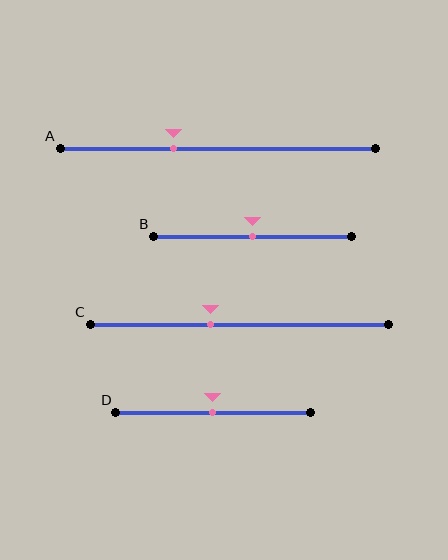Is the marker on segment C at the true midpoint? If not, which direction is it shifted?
No, the marker on segment C is shifted to the left by about 10% of the segment length.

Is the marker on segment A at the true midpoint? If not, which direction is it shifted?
No, the marker on segment A is shifted to the left by about 14% of the segment length.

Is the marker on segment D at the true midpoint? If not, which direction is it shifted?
Yes, the marker on segment D is at the true midpoint.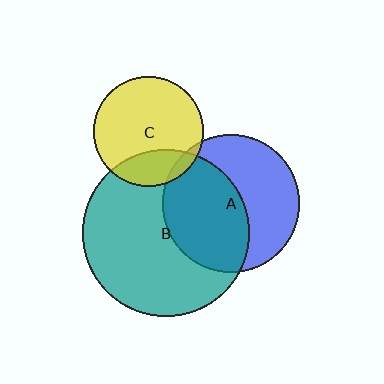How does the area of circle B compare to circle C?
Approximately 2.3 times.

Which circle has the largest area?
Circle B (teal).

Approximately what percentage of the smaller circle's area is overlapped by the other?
Approximately 50%.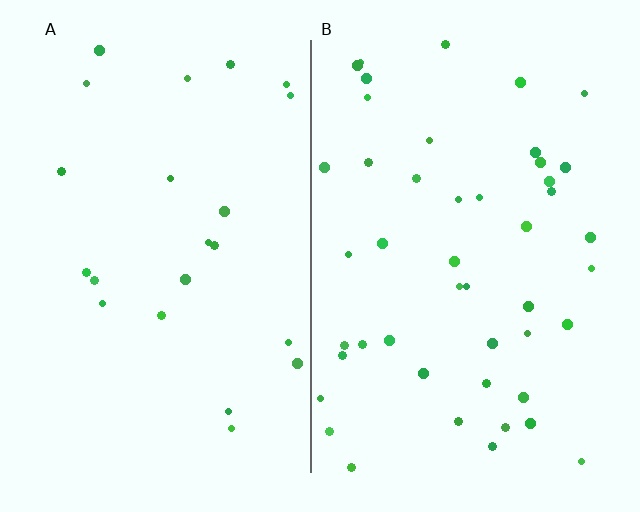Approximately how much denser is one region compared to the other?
Approximately 2.1× — region B over region A.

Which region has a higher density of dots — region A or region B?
B (the right).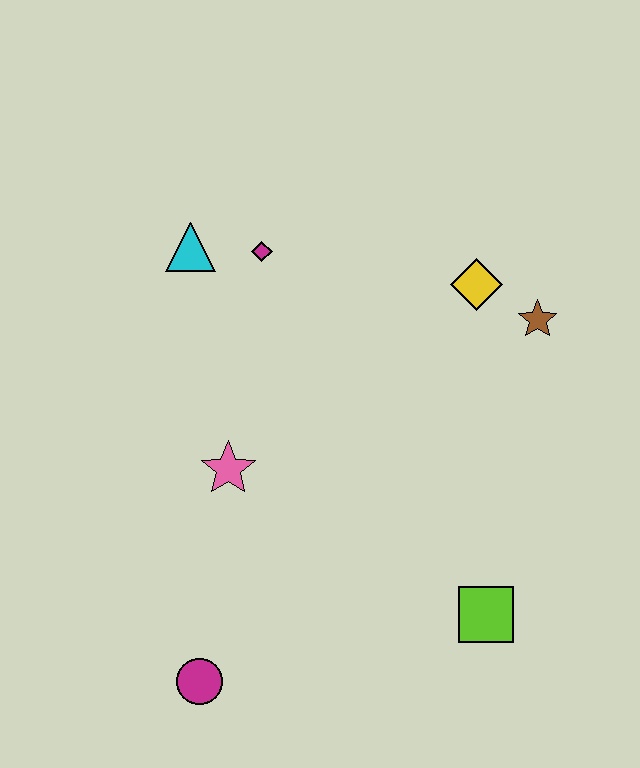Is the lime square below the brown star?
Yes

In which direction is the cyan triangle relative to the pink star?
The cyan triangle is above the pink star.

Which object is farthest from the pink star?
The brown star is farthest from the pink star.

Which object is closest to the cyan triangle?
The magenta diamond is closest to the cyan triangle.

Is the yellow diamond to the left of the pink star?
No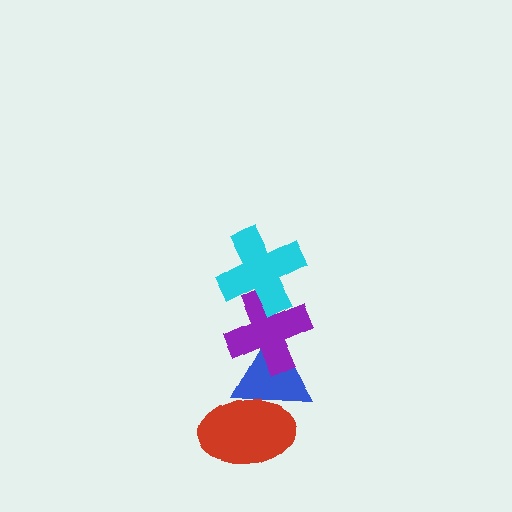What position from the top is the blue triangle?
The blue triangle is 3rd from the top.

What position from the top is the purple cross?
The purple cross is 2nd from the top.